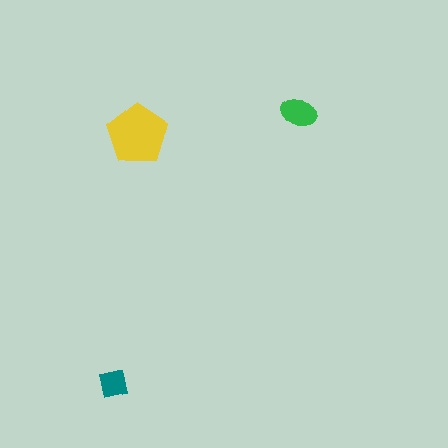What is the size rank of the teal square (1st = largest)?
3rd.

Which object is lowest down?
The teal square is bottommost.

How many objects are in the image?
There are 3 objects in the image.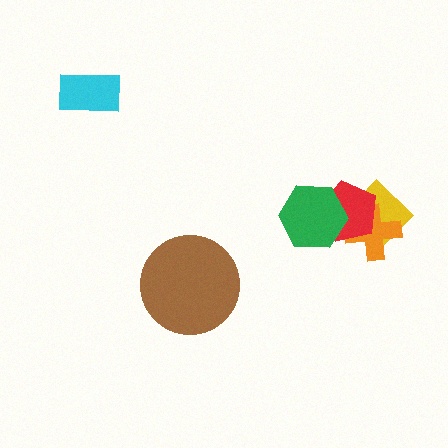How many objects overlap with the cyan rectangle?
0 objects overlap with the cyan rectangle.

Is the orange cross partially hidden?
Yes, it is partially covered by another shape.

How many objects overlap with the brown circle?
0 objects overlap with the brown circle.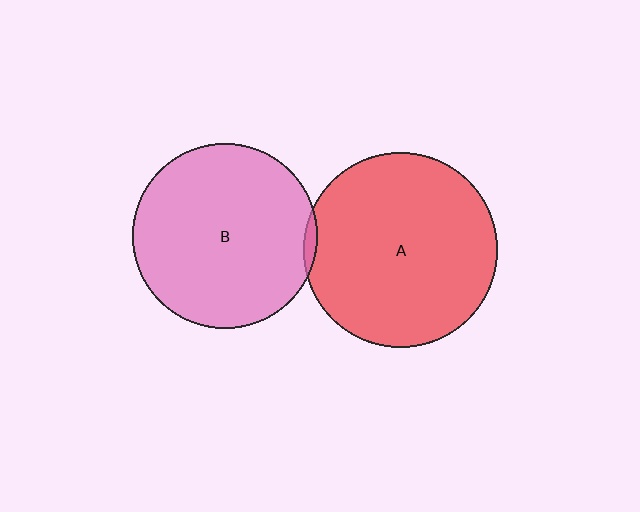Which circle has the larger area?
Circle A (red).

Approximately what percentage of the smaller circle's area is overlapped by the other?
Approximately 5%.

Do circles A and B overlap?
Yes.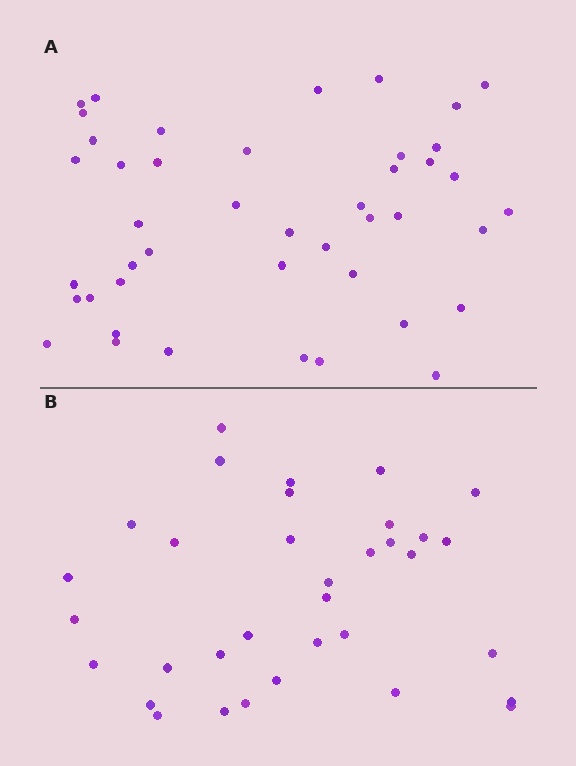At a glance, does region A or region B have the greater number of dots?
Region A (the top region) has more dots.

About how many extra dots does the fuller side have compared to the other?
Region A has roughly 10 or so more dots than region B.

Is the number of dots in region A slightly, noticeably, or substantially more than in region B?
Region A has noticeably more, but not dramatically so. The ratio is roughly 1.3 to 1.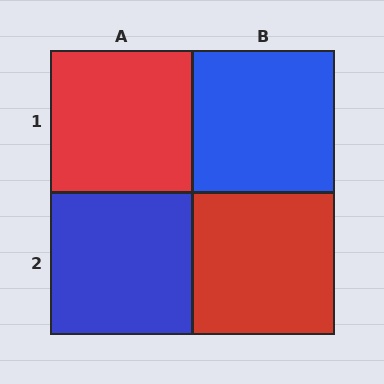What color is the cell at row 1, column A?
Red.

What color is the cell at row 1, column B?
Blue.